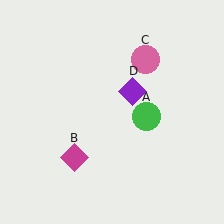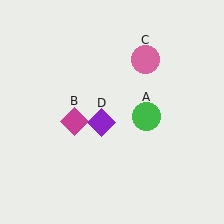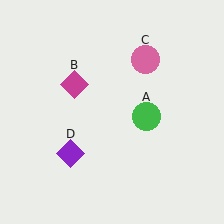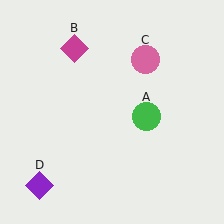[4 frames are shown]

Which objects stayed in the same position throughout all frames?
Green circle (object A) and pink circle (object C) remained stationary.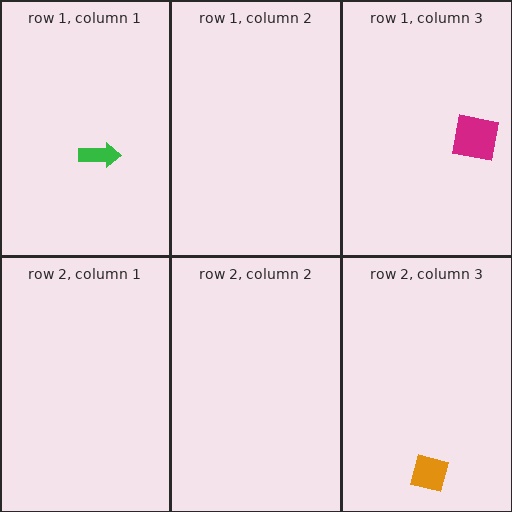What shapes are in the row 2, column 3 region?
The orange square.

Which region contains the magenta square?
The row 1, column 3 region.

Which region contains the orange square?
The row 2, column 3 region.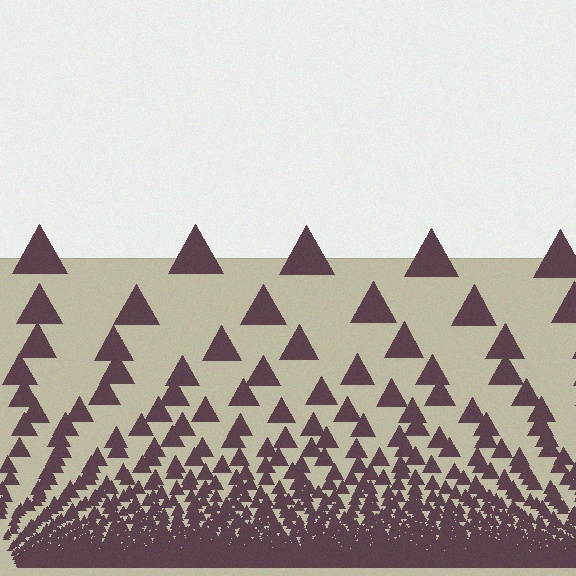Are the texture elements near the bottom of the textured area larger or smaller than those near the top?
Smaller. The gradient is inverted — elements near the bottom are smaller and denser.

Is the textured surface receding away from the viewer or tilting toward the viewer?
The surface appears to tilt toward the viewer. Texture elements get larger and sparser toward the top.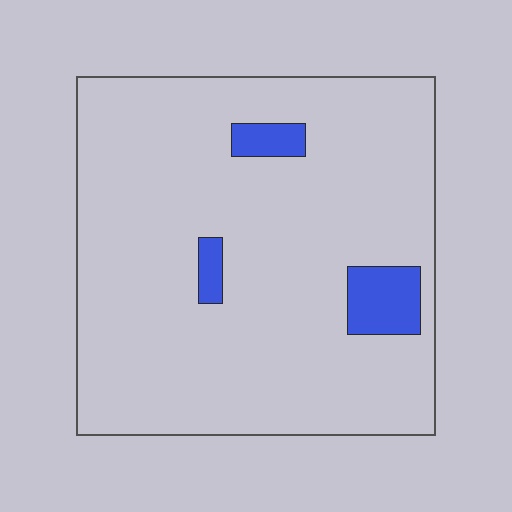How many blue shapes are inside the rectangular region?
3.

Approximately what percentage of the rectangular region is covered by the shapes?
Approximately 5%.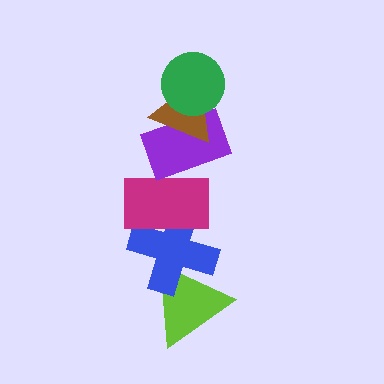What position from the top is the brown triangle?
The brown triangle is 2nd from the top.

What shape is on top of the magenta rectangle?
The purple rectangle is on top of the magenta rectangle.